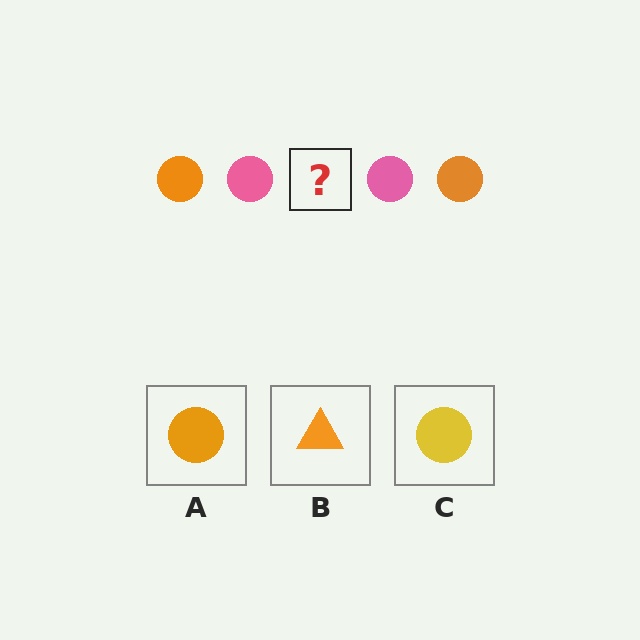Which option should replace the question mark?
Option A.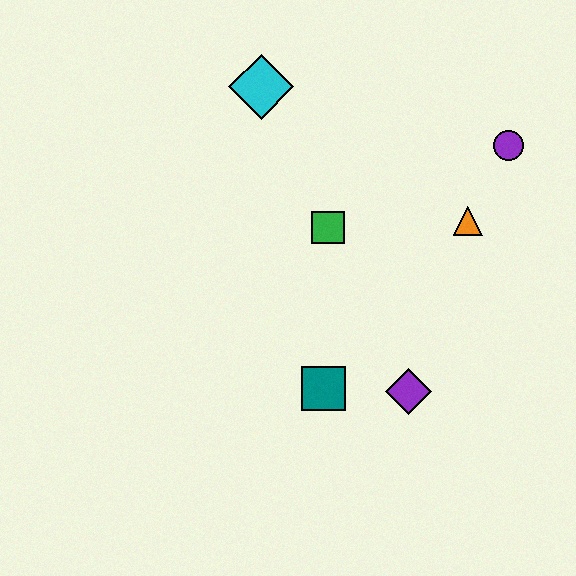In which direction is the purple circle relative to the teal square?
The purple circle is above the teal square.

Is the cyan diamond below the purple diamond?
No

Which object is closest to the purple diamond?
The teal square is closest to the purple diamond.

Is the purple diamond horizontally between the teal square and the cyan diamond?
No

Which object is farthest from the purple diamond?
The cyan diamond is farthest from the purple diamond.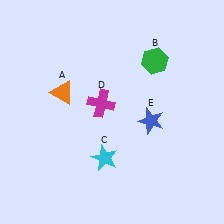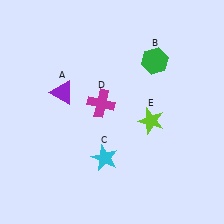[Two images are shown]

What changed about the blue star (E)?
In Image 1, E is blue. In Image 2, it changed to lime.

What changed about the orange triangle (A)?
In Image 1, A is orange. In Image 2, it changed to purple.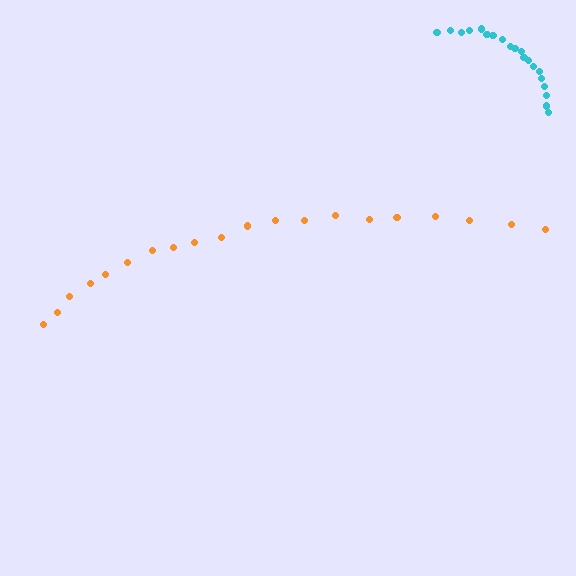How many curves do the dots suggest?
There are 2 distinct paths.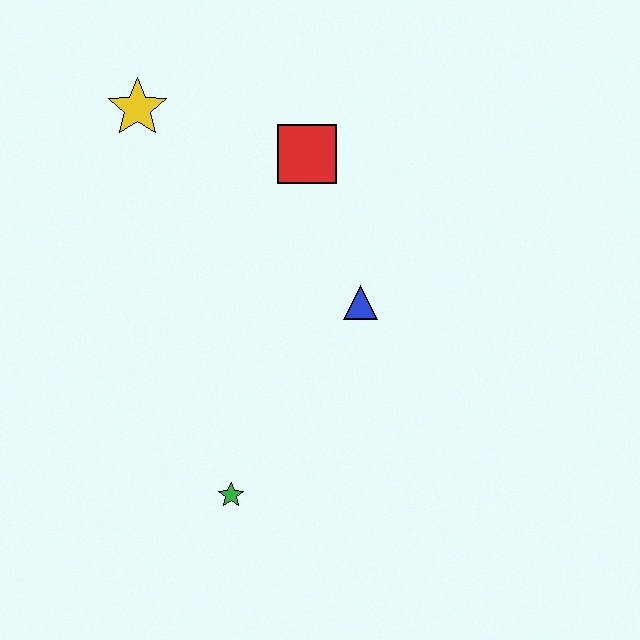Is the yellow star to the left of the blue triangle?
Yes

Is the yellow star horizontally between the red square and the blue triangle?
No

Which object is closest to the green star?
The blue triangle is closest to the green star.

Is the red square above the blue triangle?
Yes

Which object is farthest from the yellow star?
The green star is farthest from the yellow star.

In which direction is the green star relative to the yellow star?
The green star is below the yellow star.